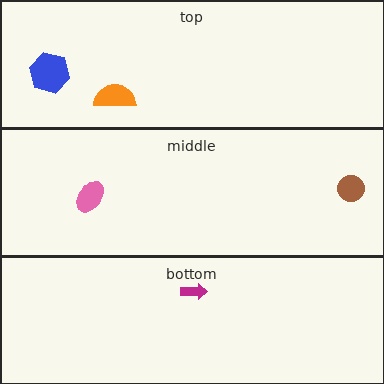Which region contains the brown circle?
The middle region.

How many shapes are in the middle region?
2.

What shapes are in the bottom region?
The magenta arrow.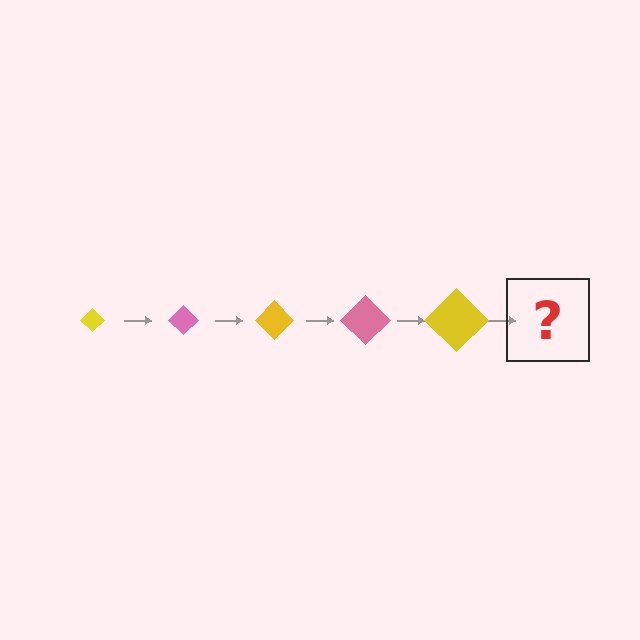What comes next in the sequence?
The next element should be a pink diamond, larger than the previous one.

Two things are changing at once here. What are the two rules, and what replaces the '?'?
The two rules are that the diamond grows larger each step and the color cycles through yellow and pink. The '?' should be a pink diamond, larger than the previous one.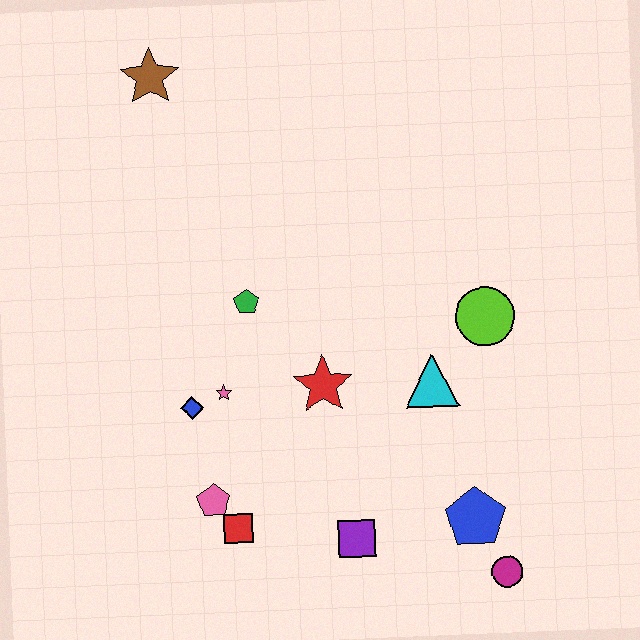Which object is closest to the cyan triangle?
The lime circle is closest to the cyan triangle.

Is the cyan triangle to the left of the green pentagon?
No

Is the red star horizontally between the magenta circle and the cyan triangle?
No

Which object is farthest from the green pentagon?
The magenta circle is farthest from the green pentagon.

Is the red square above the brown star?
No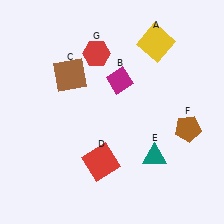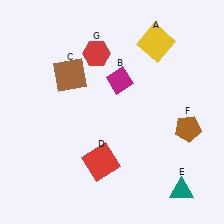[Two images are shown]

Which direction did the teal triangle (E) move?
The teal triangle (E) moved down.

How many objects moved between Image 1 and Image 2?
1 object moved between the two images.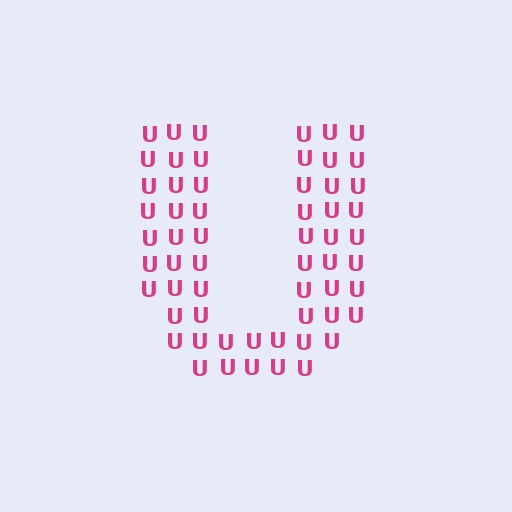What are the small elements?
The small elements are letter U's.